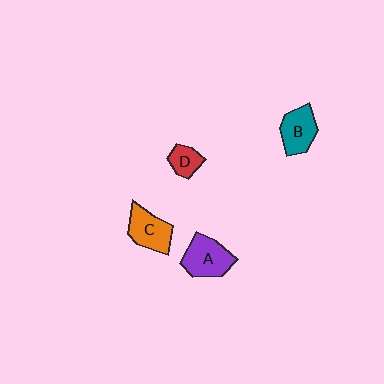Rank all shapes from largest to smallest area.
From largest to smallest: A (purple), C (orange), B (teal), D (red).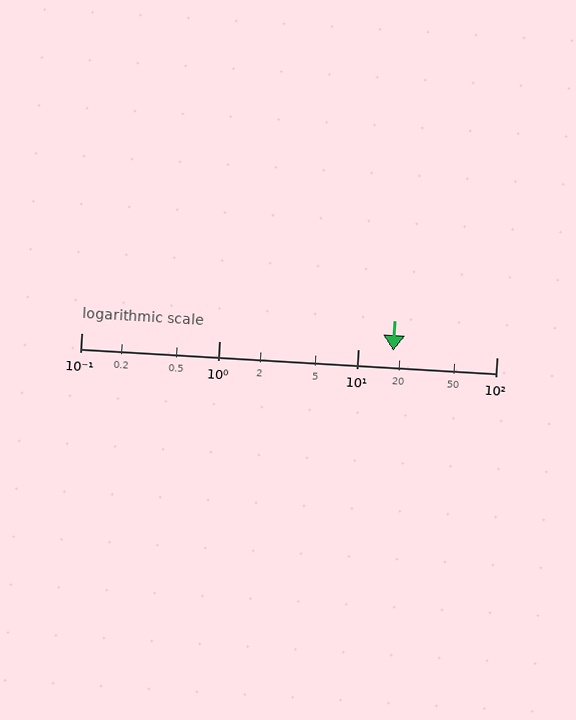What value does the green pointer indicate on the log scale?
The pointer indicates approximately 18.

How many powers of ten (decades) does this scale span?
The scale spans 3 decades, from 0.1 to 100.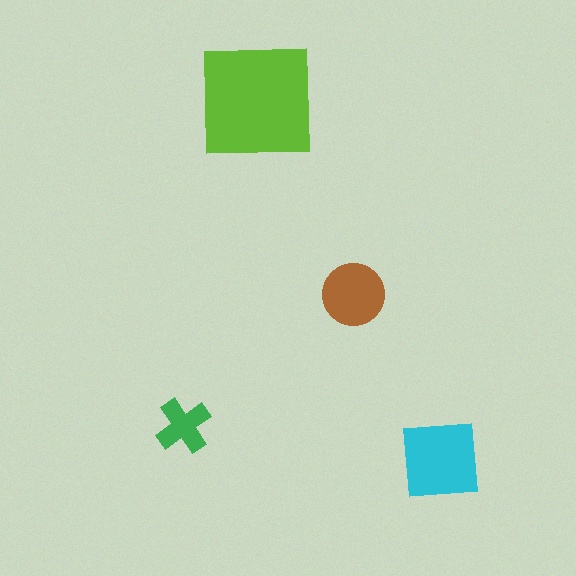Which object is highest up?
The lime square is topmost.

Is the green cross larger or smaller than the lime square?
Smaller.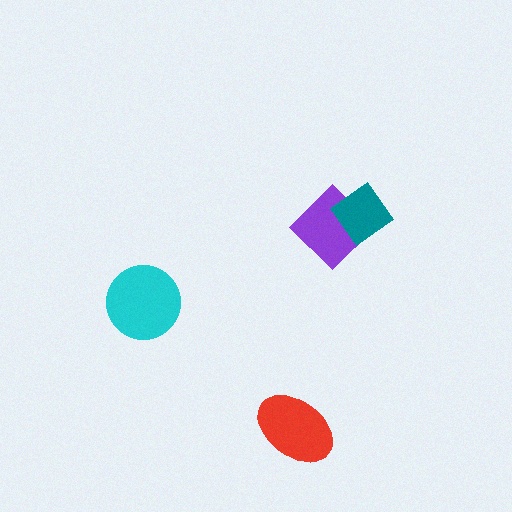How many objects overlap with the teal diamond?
1 object overlaps with the teal diamond.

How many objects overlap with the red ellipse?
0 objects overlap with the red ellipse.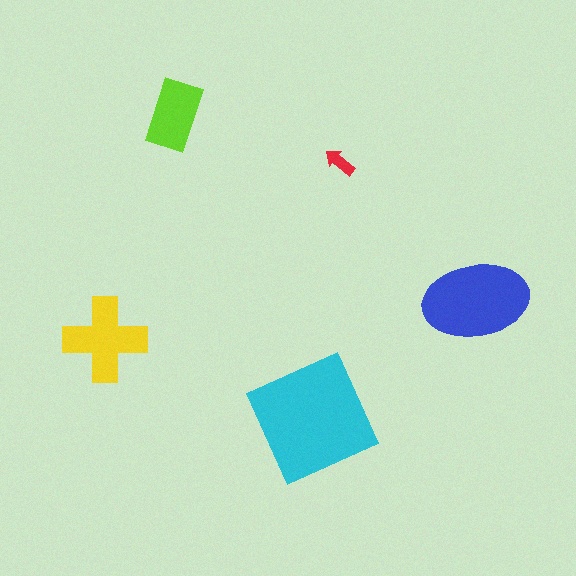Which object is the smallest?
The red arrow.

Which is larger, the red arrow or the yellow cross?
The yellow cross.